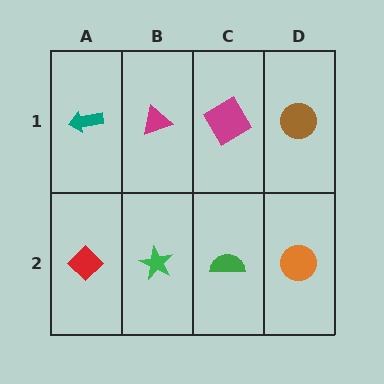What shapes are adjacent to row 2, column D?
A brown circle (row 1, column D), a green semicircle (row 2, column C).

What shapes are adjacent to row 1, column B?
A green star (row 2, column B), a teal arrow (row 1, column A), a magenta diamond (row 1, column C).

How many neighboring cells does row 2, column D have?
2.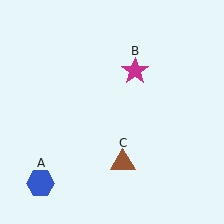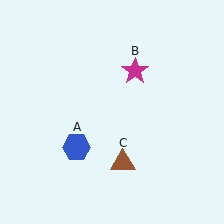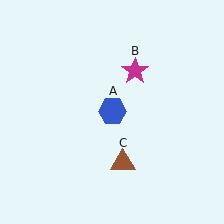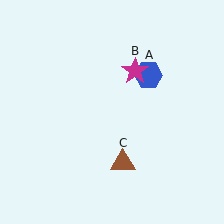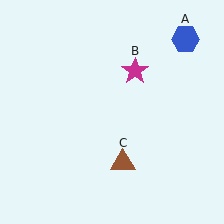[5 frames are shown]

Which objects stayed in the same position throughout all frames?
Magenta star (object B) and brown triangle (object C) remained stationary.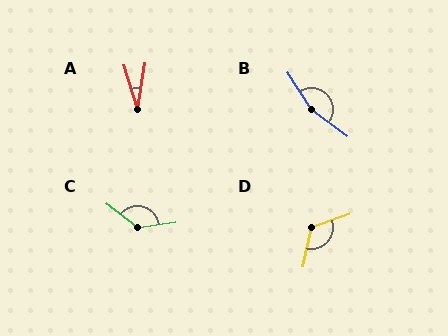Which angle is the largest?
B, at approximately 159 degrees.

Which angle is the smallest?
A, at approximately 26 degrees.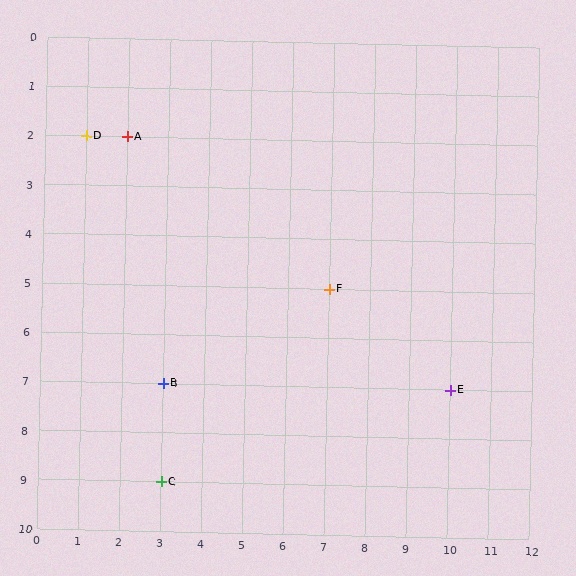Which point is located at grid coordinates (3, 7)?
Point B is at (3, 7).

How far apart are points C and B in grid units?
Points C and B are 2 rows apart.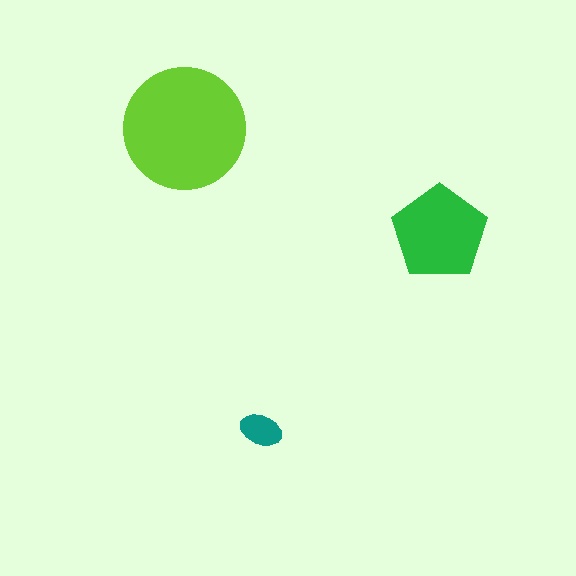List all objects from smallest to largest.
The teal ellipse, the green pentagon, the lime circle.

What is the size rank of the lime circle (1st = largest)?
1st.